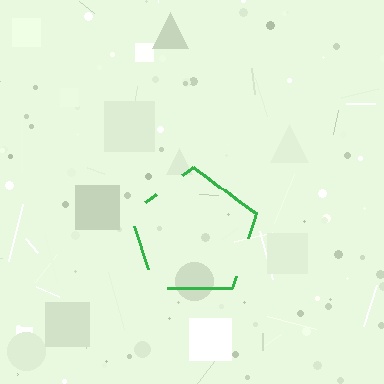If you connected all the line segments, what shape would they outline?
They would outline a pentagon.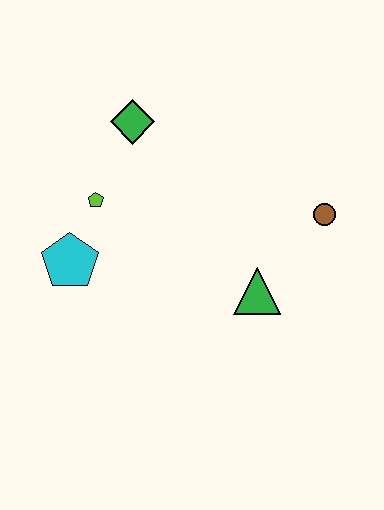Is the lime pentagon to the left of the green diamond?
Yes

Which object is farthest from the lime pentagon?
The brown circle is farthest from the lime pentagon.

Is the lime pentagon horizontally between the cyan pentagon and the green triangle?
Yes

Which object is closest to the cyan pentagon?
The lime pentagon is closest to the cyan pentagon.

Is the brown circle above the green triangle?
Yes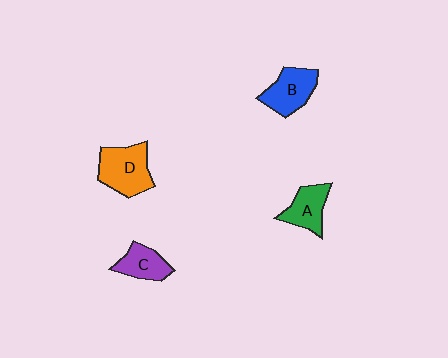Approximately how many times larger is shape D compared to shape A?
Approximately 1.4 times.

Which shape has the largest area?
Shape D (orange).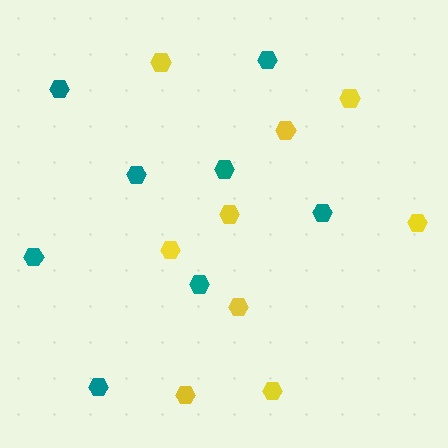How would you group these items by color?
There are 2 groups: one group of yellow hexagons (9) and one group of teal hexagons (8).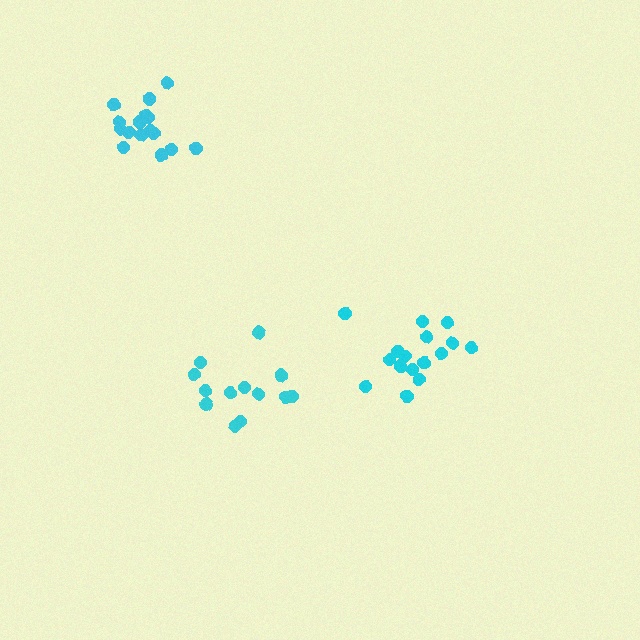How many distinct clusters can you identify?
There are 3 distinct clusters.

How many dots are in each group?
Group 1: 16 dots, Group 2: 16 dots, Group 3: 13 dots (45 total).